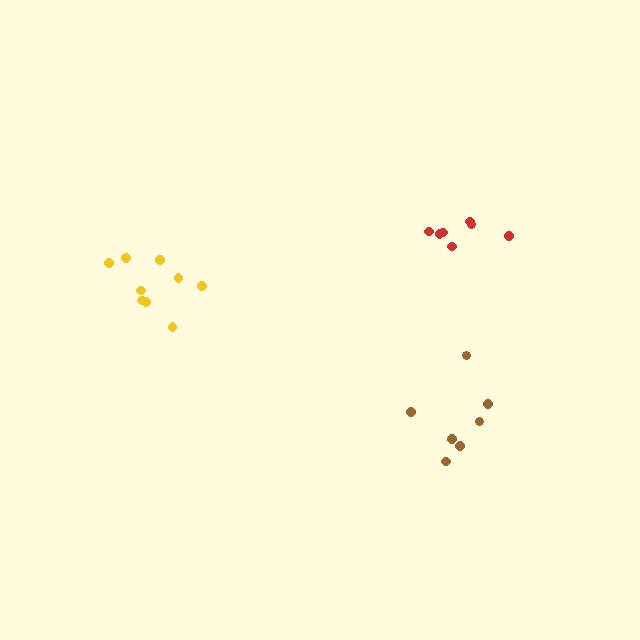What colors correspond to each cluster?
The clusters are colored: brown, yellow, red.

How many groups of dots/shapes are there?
There are 3 groups.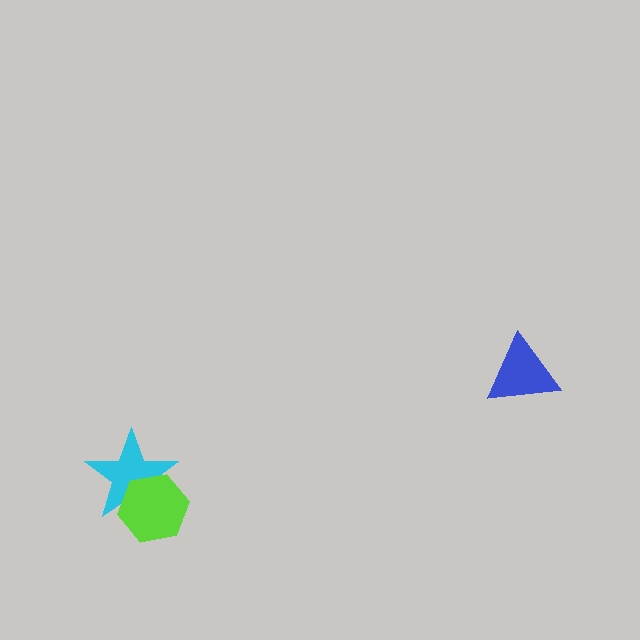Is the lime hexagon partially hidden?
No, no other shape covers it.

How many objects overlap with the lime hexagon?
1 object overlaps with the lime hexagon.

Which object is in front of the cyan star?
The lime hexagon is in front of the cyan star.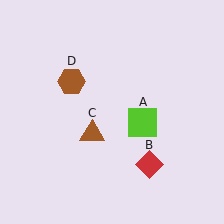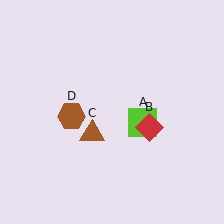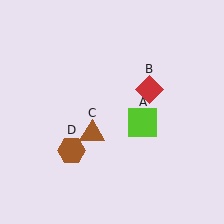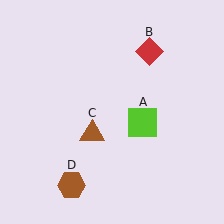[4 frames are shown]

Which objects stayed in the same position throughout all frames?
Lime square (object A) and brown triangle (object C) remained stationary.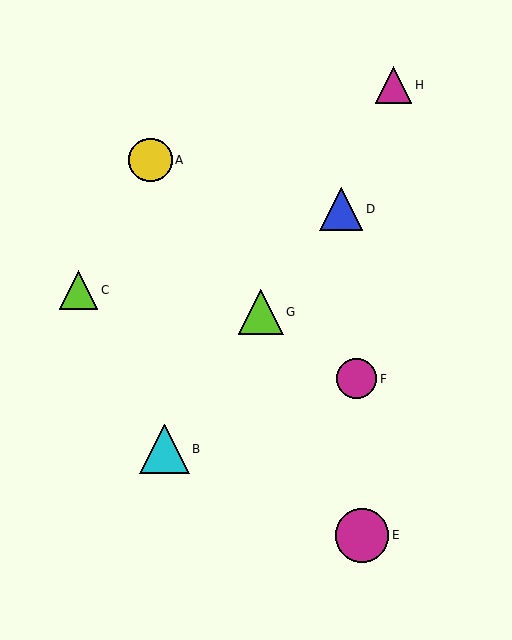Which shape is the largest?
The magenta circle (labeled E) is the largest.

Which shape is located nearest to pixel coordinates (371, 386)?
The magenta circle (labeled F) at (357, 379) is nearest to that location.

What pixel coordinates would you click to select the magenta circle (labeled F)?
Click at (357, 379) to select the magenta circle F.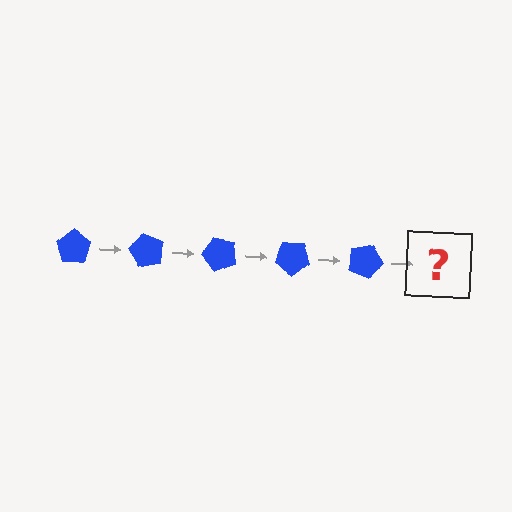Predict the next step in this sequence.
The next step is a blue pentagon rotated 300 degrees.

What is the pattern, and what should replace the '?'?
The pattern is that the pentagon rotates 60 degrees each step. The '?' should be a blue pentagon rotated 300 degrees.